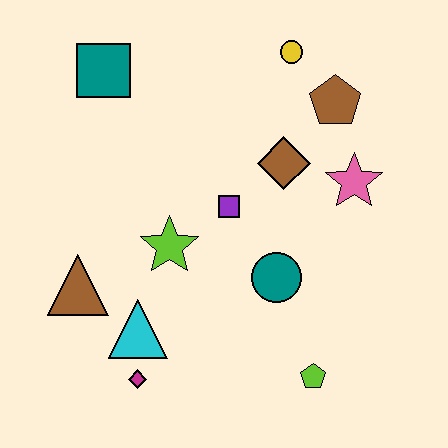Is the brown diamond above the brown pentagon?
No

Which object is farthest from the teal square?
The lime pentagon is farthest from the teal square.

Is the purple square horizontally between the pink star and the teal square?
Yes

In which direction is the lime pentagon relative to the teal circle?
The lime pentagon is below the teal circle.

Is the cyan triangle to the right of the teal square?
Yes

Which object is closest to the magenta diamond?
The cyan triangle is closest to the magenta diamond.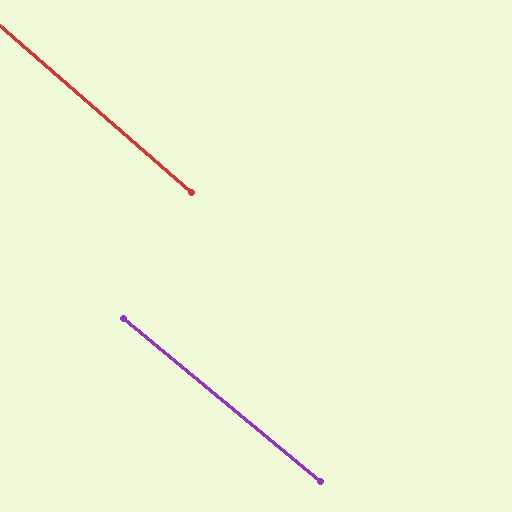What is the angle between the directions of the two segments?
Approximately 1 degree.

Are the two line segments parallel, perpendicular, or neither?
Parallel — their directions differ by only 1.3°.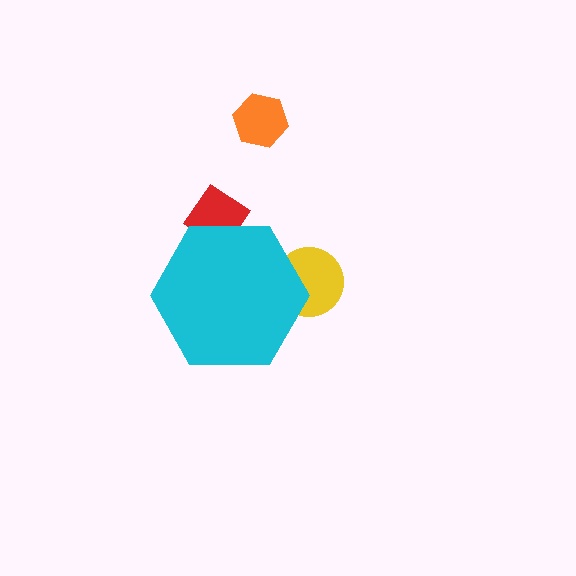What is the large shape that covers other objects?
A cyan hexagon.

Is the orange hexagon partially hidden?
No, the orange hexagon is fully visible.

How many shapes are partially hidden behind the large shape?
2 shapes are partially hidden.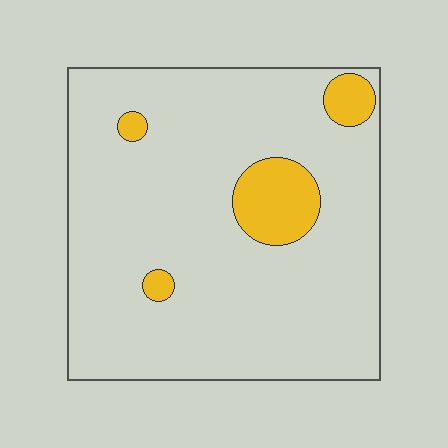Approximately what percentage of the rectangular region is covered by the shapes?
Approximately 10%.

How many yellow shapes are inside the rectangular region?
4.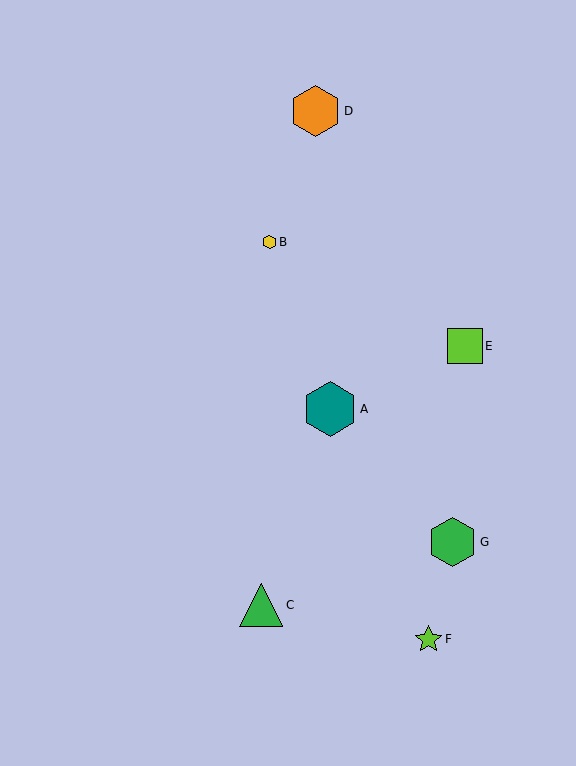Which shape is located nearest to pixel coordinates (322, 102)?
The orange hexagon (labeled D) at (316, 111) is nearest to that location.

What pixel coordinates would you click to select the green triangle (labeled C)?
Click at (261, 605) to select the green triangle C.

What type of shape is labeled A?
Shape A is a teal hexagon.